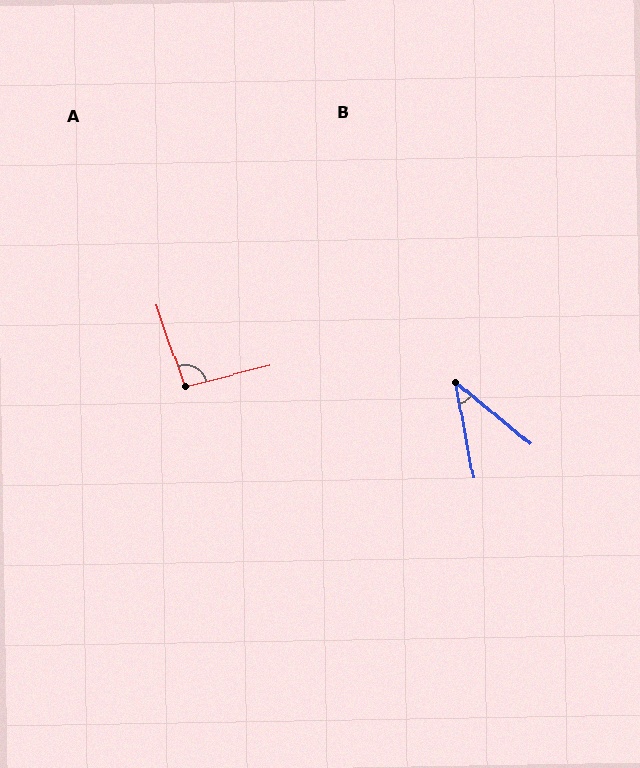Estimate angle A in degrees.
Approximately 95 degrees.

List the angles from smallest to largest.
B (40°), A (95°).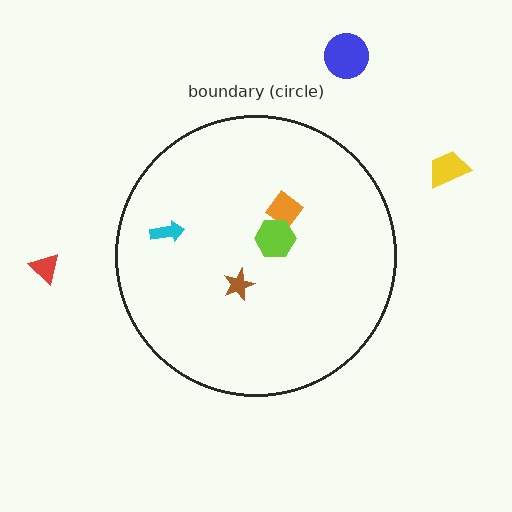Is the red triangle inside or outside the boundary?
Outside.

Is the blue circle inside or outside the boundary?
Outside.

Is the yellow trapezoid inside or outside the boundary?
Outside.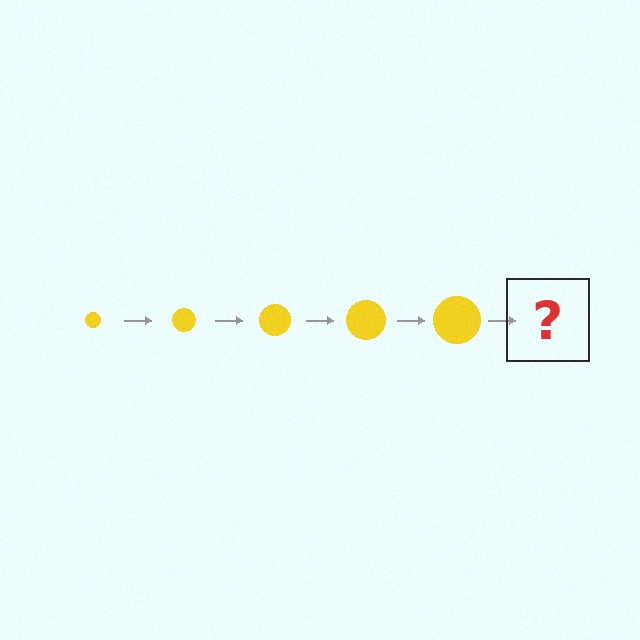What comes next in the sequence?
The next element should be a yellow circle, larger than the previous one.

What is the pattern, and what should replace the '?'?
The pattern is that the circle gets progressively larger each step. The '?' should be a yellow circle, larger than the previous one.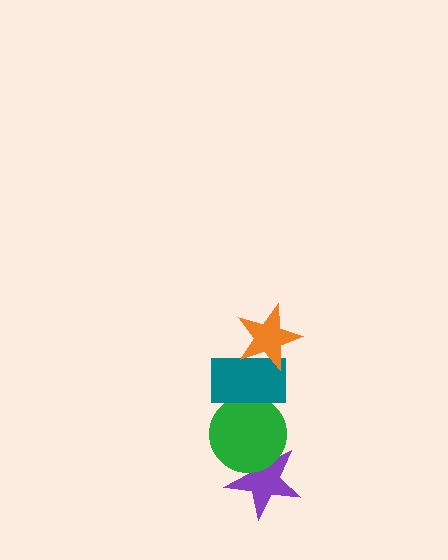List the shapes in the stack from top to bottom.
From top to bottom: the orange star, the teal rectangle, the green circle, the purple star.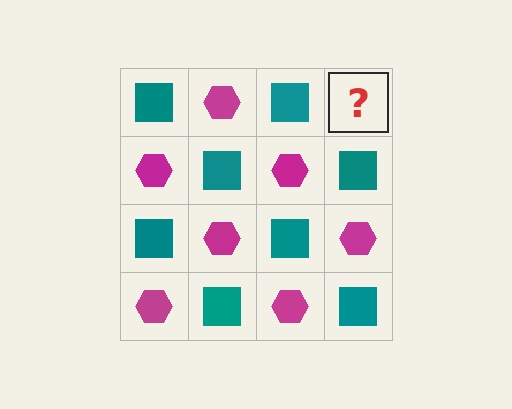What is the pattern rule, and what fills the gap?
The rule is that it alternates teal square and magenta hexagon in a checkerboard pattern. The gap should be filled with a magenta hexagon.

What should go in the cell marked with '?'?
The missing cell should contain a magenta hexagon.